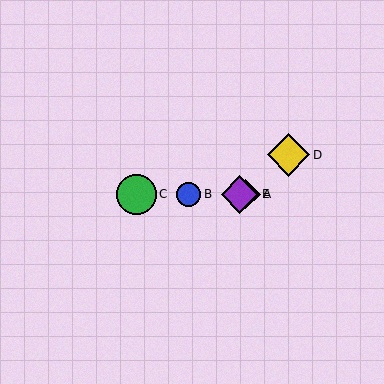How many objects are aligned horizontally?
4 objects (A, B, C, E) are aligned horizontally.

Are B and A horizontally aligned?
Yes, both are at y≈194.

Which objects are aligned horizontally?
Objects A, B, C, E are aligned horizontally.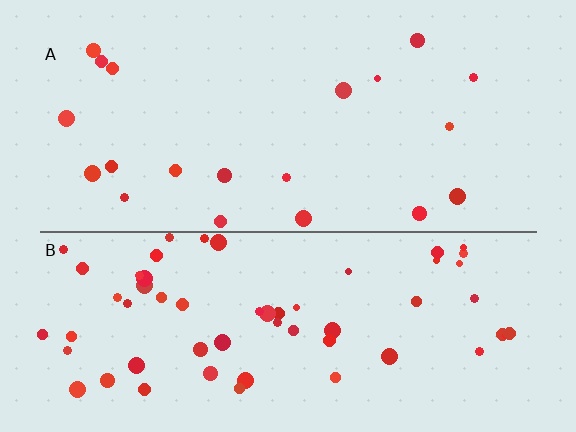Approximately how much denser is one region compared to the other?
Approximately 3.0× — region B over region A.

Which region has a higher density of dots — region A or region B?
B (the bottom).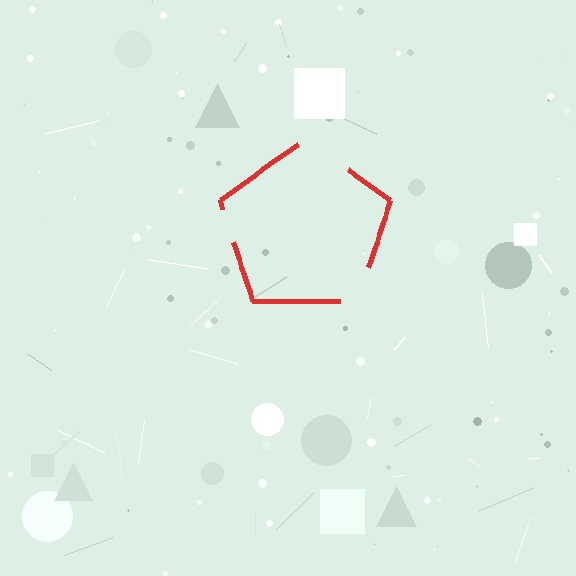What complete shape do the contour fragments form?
The contour fragments form a pentagon.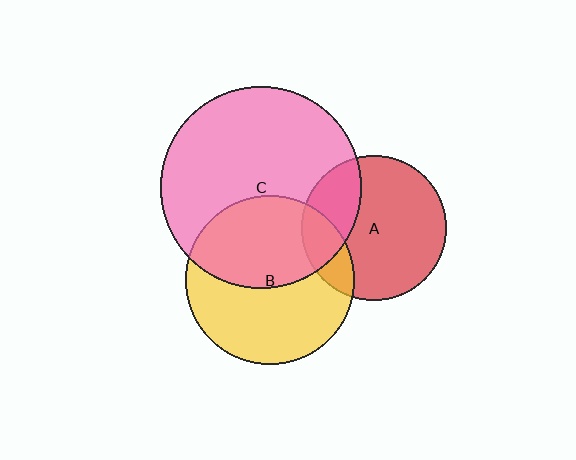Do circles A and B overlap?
Yes.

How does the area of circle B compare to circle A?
Approximately 1.4 times.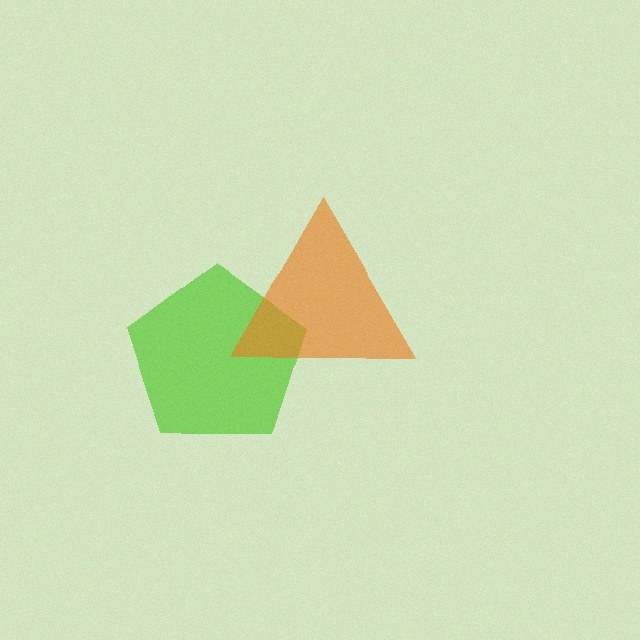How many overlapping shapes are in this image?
There are 2 overlapping shapes in the image.